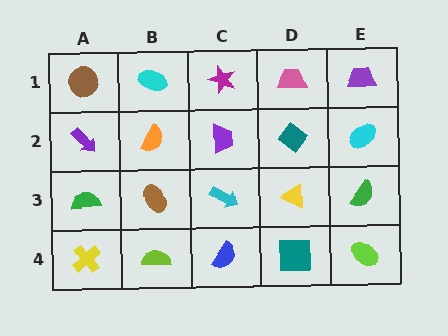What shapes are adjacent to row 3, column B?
An orange semicircle (row 2, column B), a lime semicircle (row 4, column B), a green semicircle (row 3, column A), a cyan arrow (row 3, column C).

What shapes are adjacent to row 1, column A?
A purple arrow (row 2, column A), a cyan ellipse (row 1, column B).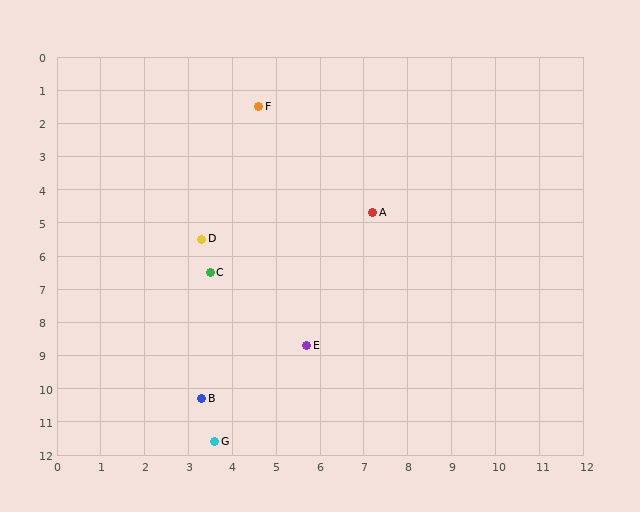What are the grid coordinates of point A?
Point A is at approximately (7.2, 4.7).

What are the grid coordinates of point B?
Point B is at approximately (3.3, 10.3).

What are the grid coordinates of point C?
Point C is at approximately (3.5, 6.5).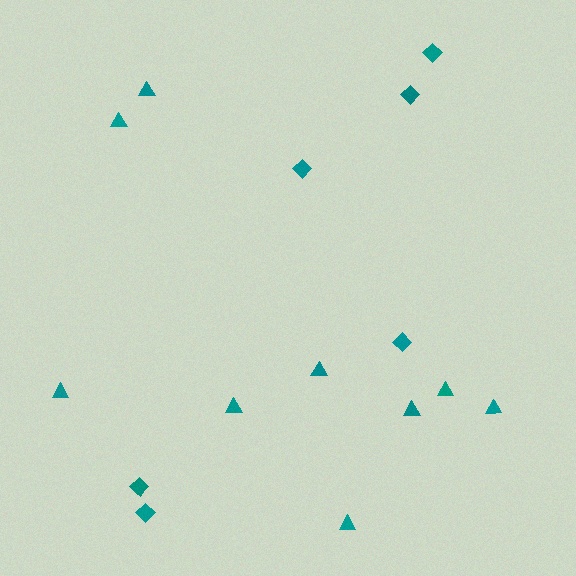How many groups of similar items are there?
There are 2 groups: one group of triangles (9) and one group of diamonds (6).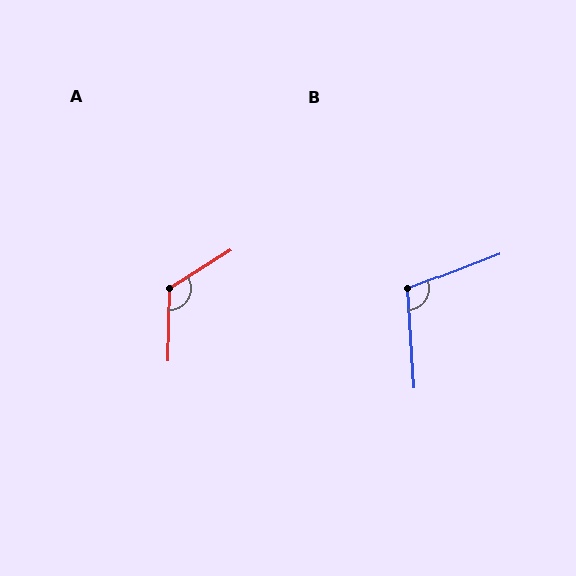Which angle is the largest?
A, at approximately 123 degrees.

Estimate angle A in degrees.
Approximately 123 degrees.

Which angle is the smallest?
B, at approximately 107 degrees.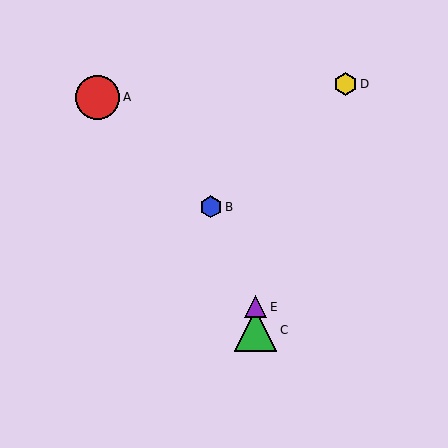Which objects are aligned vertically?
Objects C, E are aligned vertically.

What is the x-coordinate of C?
Object C is at x≈256.